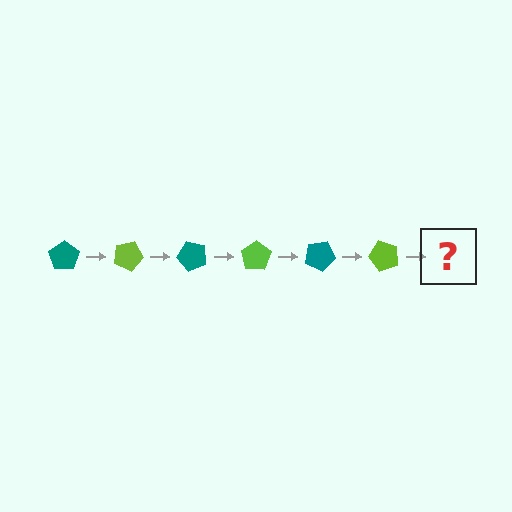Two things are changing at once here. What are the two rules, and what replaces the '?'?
The two rules are that it rotates 25 degrees each step and the color cycles through teal and lime. The '?' should be a teal pentagon, rotated 150 degrees from the start.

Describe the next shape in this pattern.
It should be a teal pentagon, rotated 150 degrees from the start.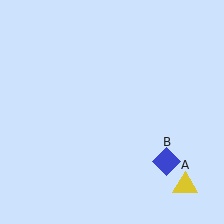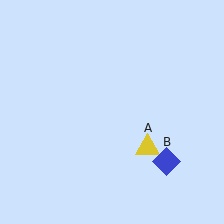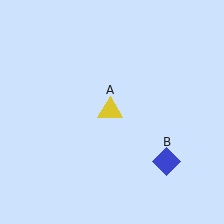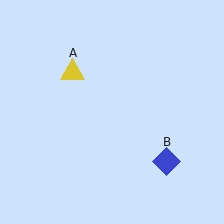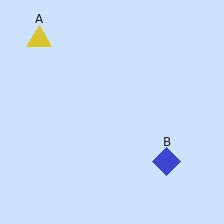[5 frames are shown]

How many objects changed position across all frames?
1 object changed position: yellow triangle (object A).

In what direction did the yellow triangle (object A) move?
The yellow triangle (object A) moved up and to the left.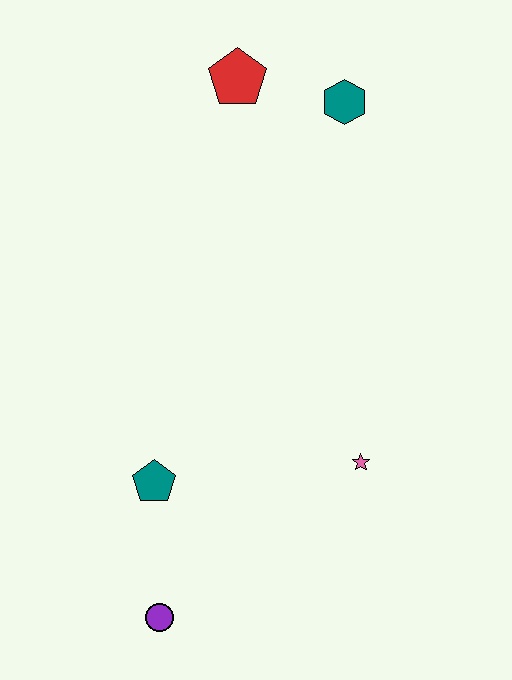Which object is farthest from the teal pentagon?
The teal hexagon is farthest from the teal pentagon.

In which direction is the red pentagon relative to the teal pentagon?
The red pentagon is above the teal pentagon.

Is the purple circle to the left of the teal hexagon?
Yes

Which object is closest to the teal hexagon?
The red pentagon is closest to the teal hexagon.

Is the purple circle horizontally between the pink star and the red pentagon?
No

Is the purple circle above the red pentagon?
No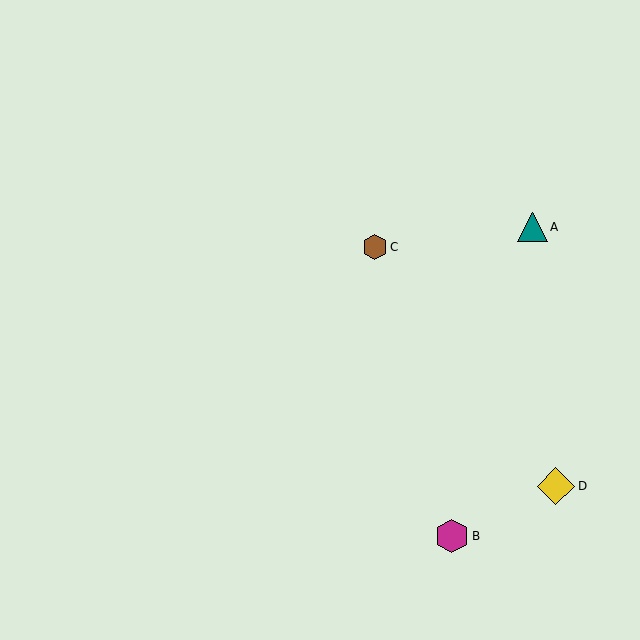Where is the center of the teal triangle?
The center of the teal triangle is at (533, 227).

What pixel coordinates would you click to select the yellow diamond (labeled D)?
Click at (556, 486) to select the yellow diamond D.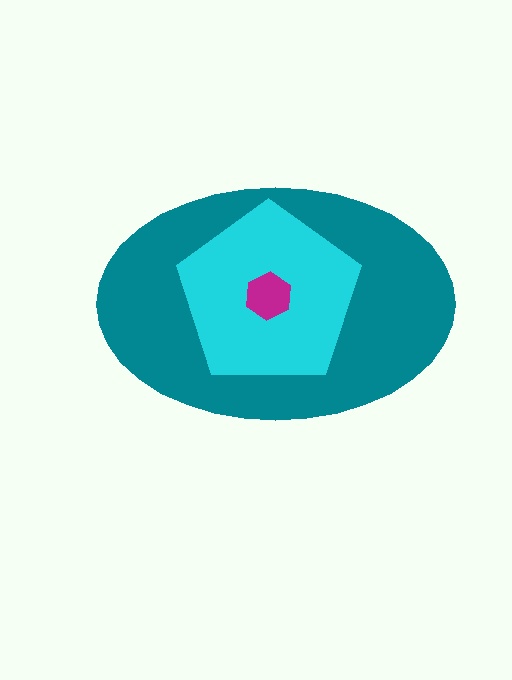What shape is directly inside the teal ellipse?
The cyan pentagon.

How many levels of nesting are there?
3.